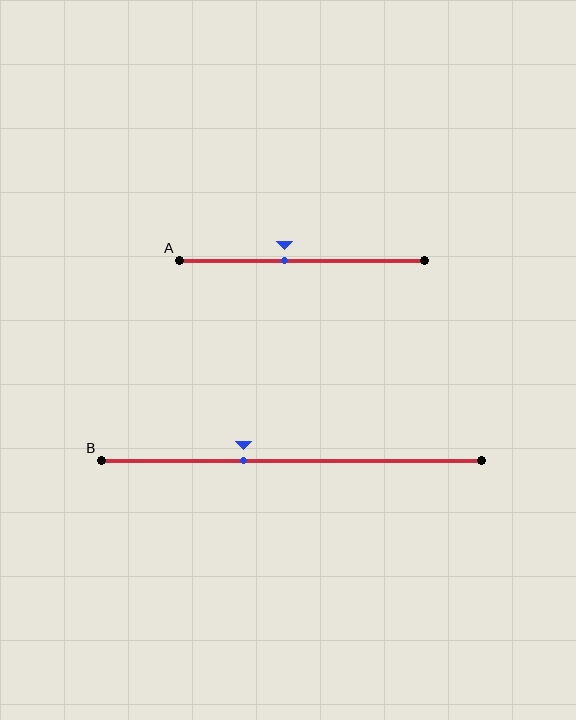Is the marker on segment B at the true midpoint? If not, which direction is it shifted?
No, the marker on segment B is shifted to the left by about 13% of the segment length.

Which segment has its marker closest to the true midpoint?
Segment A has its marker closest to the true midpoint.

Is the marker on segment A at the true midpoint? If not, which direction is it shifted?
No, the marker on segment A is shifted to the left by about 7% of the segment length.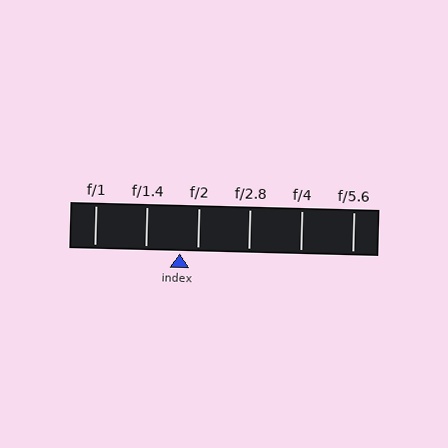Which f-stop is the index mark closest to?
The index mark is closest to f/2.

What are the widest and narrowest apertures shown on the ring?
The widest aperture shown is f/1 and the narrowest is f/5.6.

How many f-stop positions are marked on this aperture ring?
There are 6 f-stop positions marked.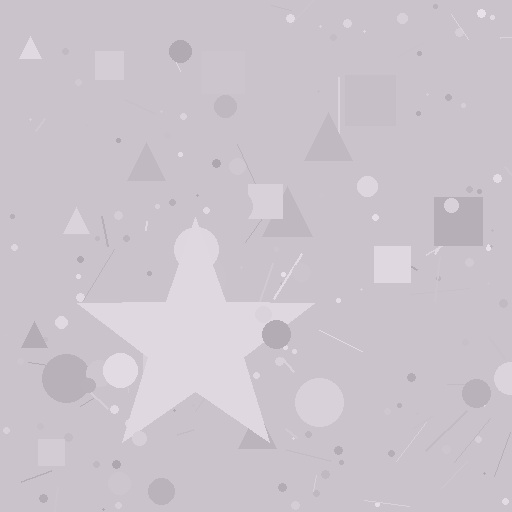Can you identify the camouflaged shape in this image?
The camouflaged shape is a star.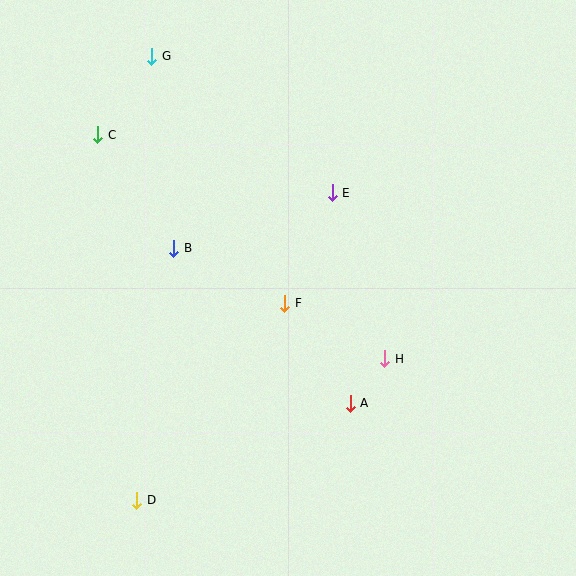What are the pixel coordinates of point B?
Point B is at (173, 248).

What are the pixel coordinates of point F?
Point F is at (285, 303).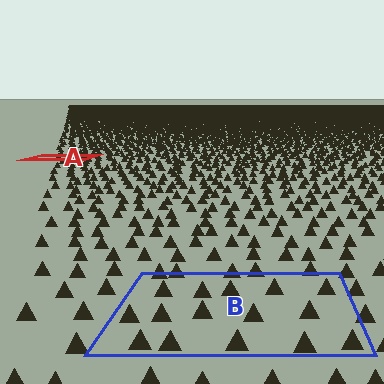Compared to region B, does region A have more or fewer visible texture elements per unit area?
Region A has more texture elements per unit area — they are packed more densely because it is farther away.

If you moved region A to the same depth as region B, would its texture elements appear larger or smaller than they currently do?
They would appear larger. At a closer depth, the same texture elements are projected at a bigger on-screen size.